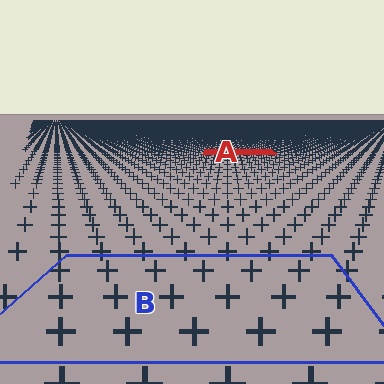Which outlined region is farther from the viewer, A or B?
Region A is farther from the viewer — the texture elements inside it appear smaller and more densely packed.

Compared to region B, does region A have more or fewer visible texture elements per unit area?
Region A has more texture elements per unit area — they are packed more densely because it is farther away.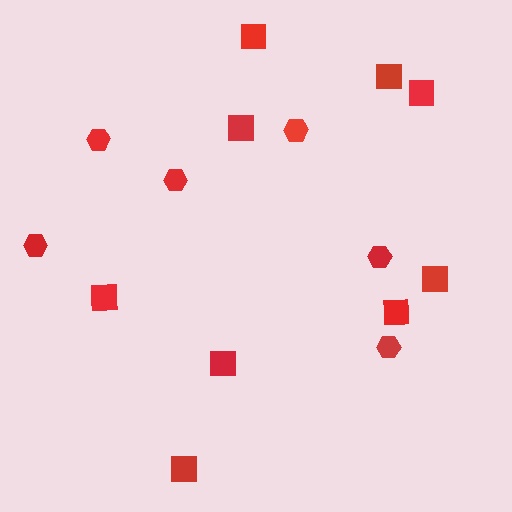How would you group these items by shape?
There are 2 groups: one group of hexagons (6) and one group of squares (9).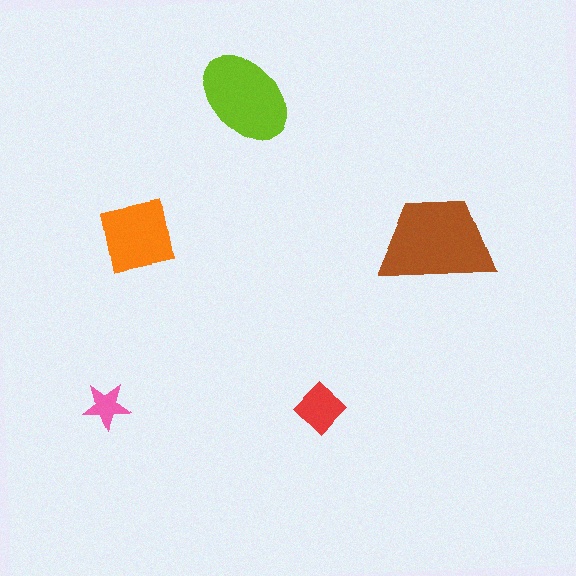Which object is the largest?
The brown trapezoid.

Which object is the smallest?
The pink star.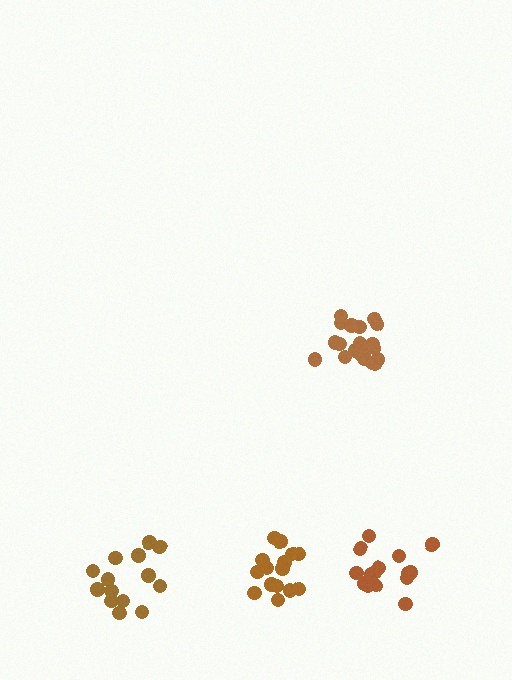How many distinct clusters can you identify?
There are 4 distinct clusters.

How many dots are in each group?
Group 1: 15 dots, Group 2: 14 dots, Group 3: 20 dots, Group 4: 16 dots (65 total).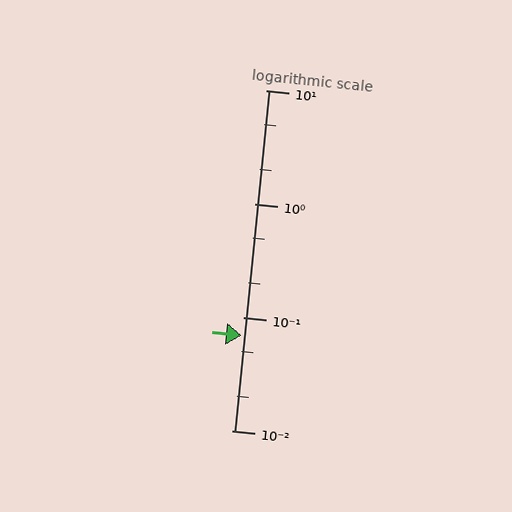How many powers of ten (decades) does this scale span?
The scale spans 3 decades, from 0.01 to 10.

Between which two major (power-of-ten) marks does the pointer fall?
The pointer is between 0.01 and 0.1.